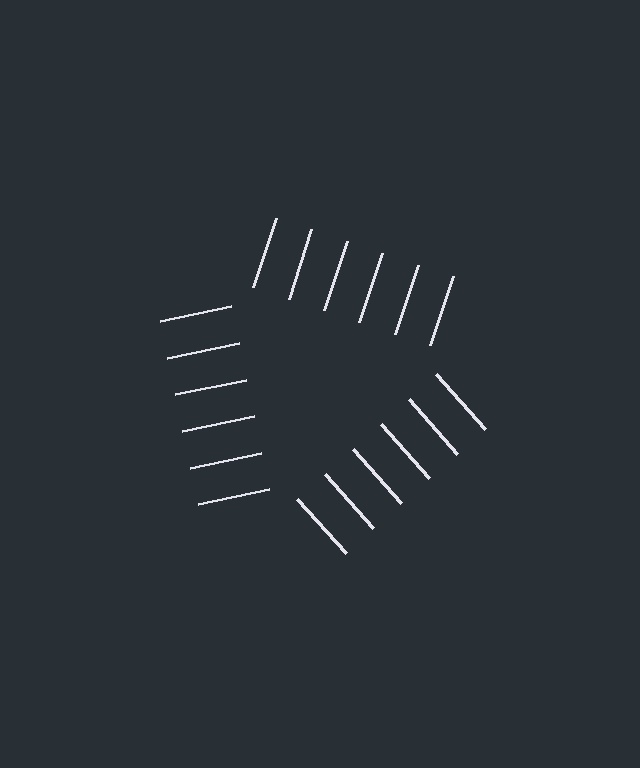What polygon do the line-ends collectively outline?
An illusory triangle — the line segments terminate on its edges but no continuous stroke is drawn.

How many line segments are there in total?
18 — 6 along each of the 3 edges.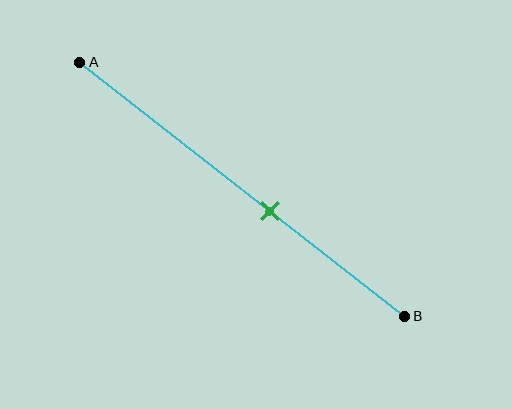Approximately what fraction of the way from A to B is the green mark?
The green mark is approximately 60% of the way from A to B.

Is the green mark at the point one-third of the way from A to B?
No, the mark is at about 60% from A, not at the 33% one-third point.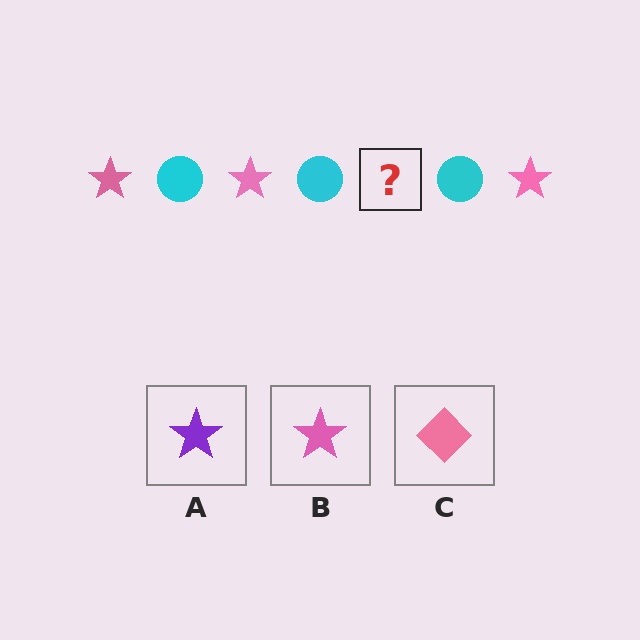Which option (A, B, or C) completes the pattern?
B.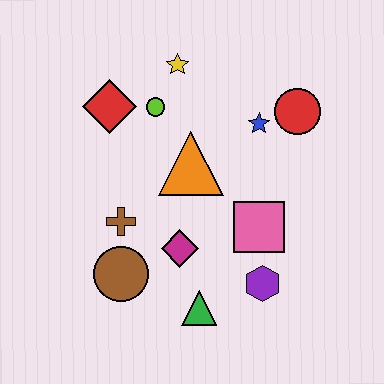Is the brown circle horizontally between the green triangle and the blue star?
No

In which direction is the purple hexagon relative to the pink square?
The purple hexagon is below the pink square.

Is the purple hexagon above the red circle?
No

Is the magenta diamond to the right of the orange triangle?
No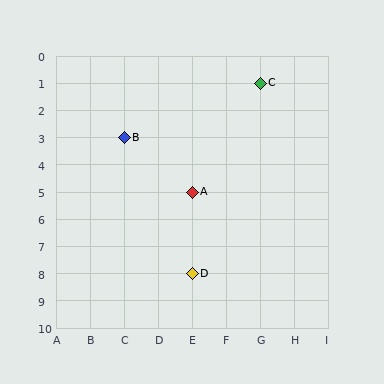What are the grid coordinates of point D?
Point D is at grid coordinates (E, 8).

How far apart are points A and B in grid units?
Points A and B are 2 columns and 2 rows apart (about 2.8 grid units diagonally).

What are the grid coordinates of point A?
Point A is at grid coordinates (E, 5).